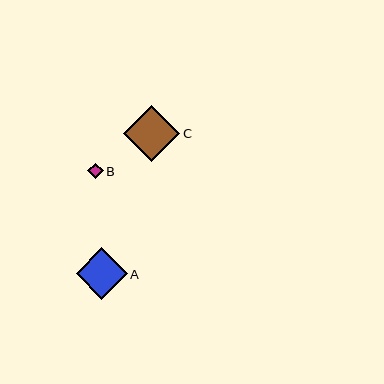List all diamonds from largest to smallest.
From largest to smallest: C, A, B.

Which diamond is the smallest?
Diamond B is the smallest with a size of approximately 15 pixels.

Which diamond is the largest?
Diamond C is the largest with a size of approximately 56 pixels.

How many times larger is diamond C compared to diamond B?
Diamond C is approximately 3.7 times the size of diamond B.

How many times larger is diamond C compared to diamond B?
Diamond C is approximately 3.7 times the size of diamond B.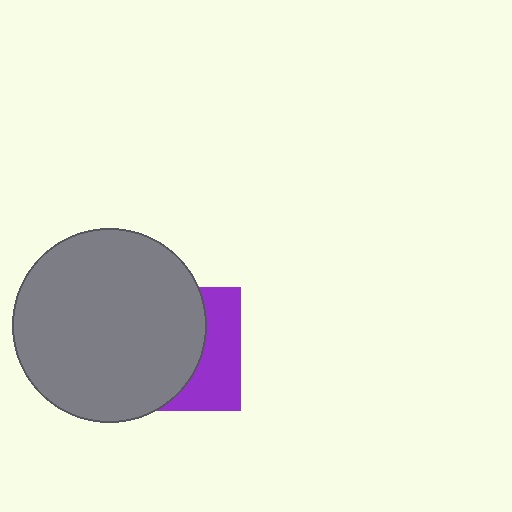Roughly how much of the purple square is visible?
A small part of it is visible (roughly 37%).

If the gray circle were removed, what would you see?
You would see the complete purple square.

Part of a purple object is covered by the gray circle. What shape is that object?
It is a square.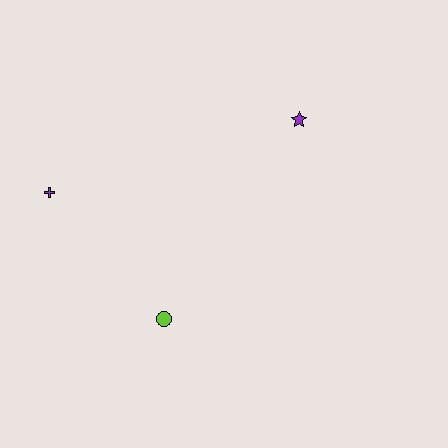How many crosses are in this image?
There is 1 cross.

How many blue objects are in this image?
There are no blue objects.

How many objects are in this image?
There are 3 objects.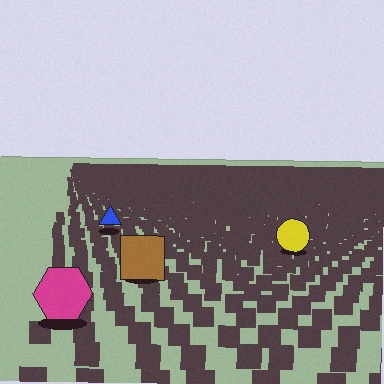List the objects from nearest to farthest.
From nearest to farthest: the magenta hexagon, the brown square, the yellow circle, the blue triangle.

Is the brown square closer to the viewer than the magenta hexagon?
No. The magenta hexagon is closer — you can tell from the texture gradient: the ground texture is coarser near it.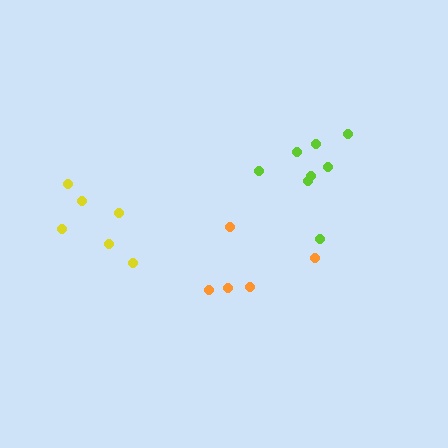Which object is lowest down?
The orange cluster is bottommost.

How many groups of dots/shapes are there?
There are 3 groups.